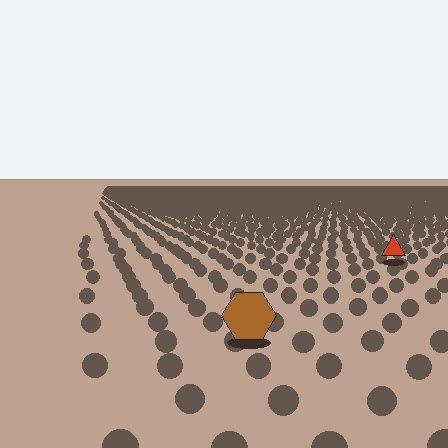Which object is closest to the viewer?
The brown hexagon is closest. The texture marks near it are larger and more spread out.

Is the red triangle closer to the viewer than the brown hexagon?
No. The brown hexagon is closer — you can tell from the texture gradient: the ground texture is coarser near it.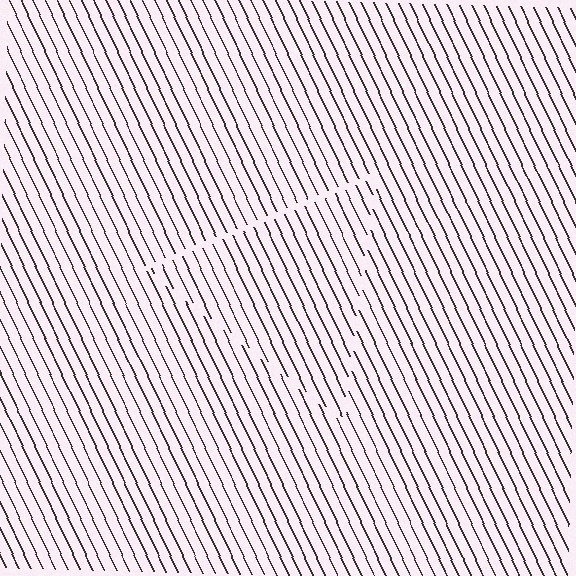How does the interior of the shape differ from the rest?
The interior of the shape contains the same grating, shifted by half a period — the contour is defined by the phase discontinuity where line-ends from the inner and outer gratings abut.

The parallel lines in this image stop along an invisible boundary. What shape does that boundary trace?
An illusory triangle. The interior of the shape contains the same grating, shifted by half a period — the contour is defined by the phase discontinuity where line-ends from the inner and outer gratings abut.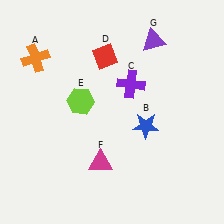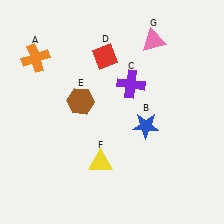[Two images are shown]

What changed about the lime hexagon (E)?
In Image 1, E is lime. In Image 2, it changed to brown.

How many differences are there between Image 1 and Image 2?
There are 3 differences between the two images.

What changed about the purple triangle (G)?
In Image 1, G is purple. In Image 2, it changed to pink.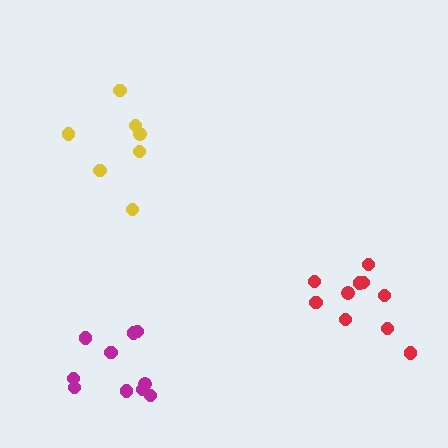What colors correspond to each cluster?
The clusters are colored: yellow, red, magenta.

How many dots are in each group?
Group 1: 7 dots, Group 2: 10 dots, Group 3: 10 dots (27 total).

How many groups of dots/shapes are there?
There are 3 groups.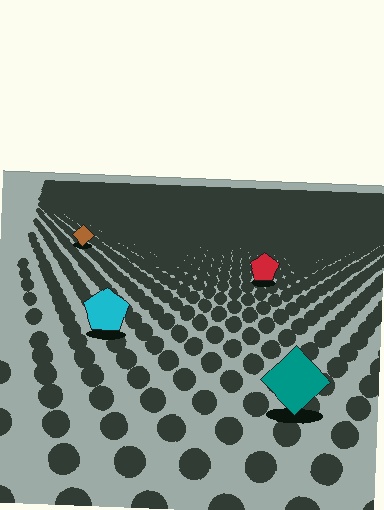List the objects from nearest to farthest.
From nearest to farthest: the teal diamond, the cyan pentagon, the red pentagon, the brown diamond.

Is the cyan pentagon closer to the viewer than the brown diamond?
Yes. The cyan pentagon is closer — you can tell from the texture gradient: the ground texture is coarser near it.